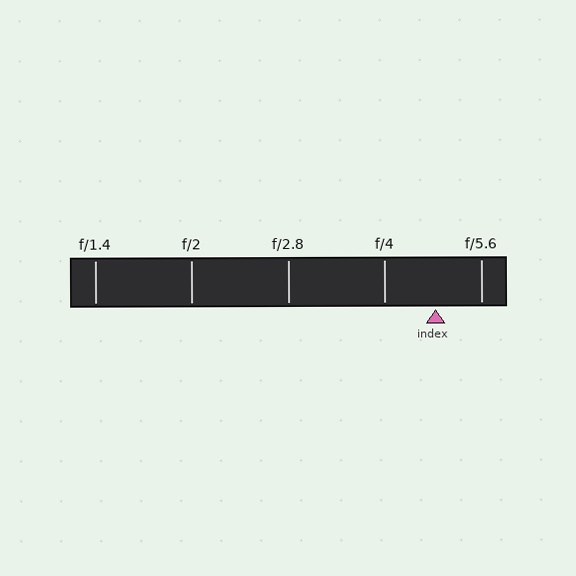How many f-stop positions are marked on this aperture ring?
There are 5 f-stop positions marked.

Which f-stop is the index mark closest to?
The index mark is closest to f/5.6.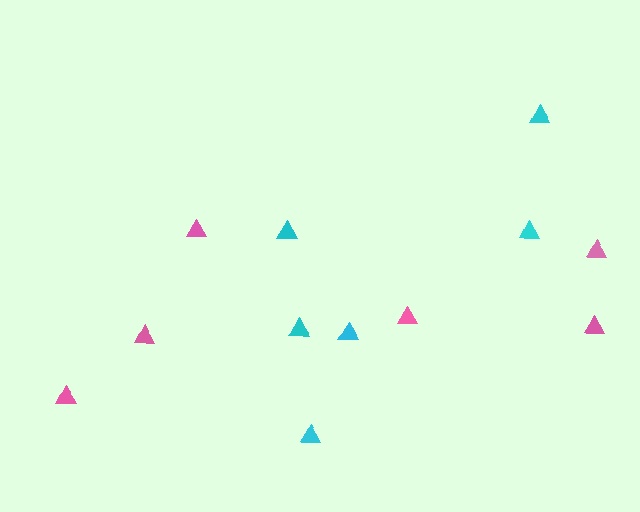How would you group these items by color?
There are 2 groups: one group of cyan triangles (6) and one group of pink triangles (6).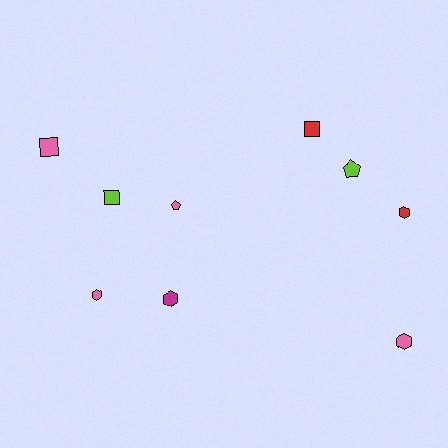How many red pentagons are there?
There are no red pentagons.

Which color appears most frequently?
Pink, with 4 objects.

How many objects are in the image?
There are 9 objects.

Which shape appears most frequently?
Hexagon, with 4 objects.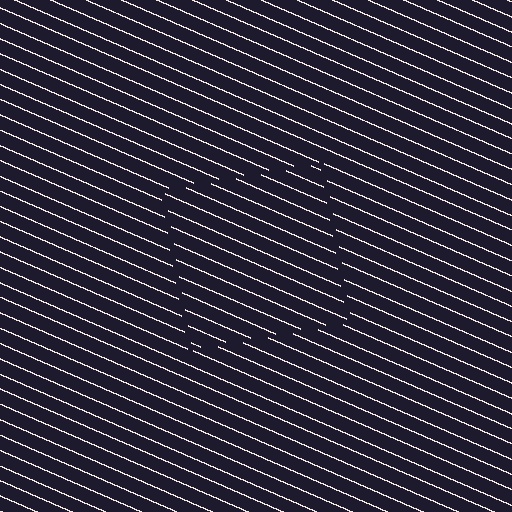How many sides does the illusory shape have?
4 sides — the line-ends trace a square.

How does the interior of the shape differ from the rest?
The interior of the shape contains the same grating, shifted by half a period — the contour is defined by the phase discontinuity where line-ends from the inner and outer gratings abut.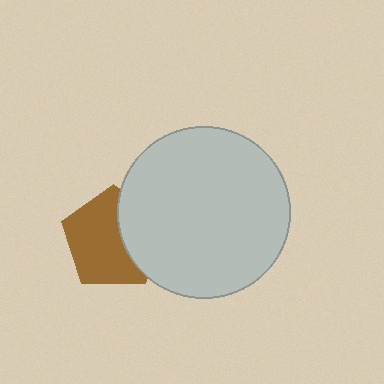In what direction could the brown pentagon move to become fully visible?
The brown pentagon could move left. That would shift it out from behind the light gray circle entirely.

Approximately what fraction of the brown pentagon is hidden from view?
Roughly 34% of the brown pentagon is hidden behind the light gray circle.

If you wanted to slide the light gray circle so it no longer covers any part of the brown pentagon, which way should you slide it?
Slide it right — that is the most direct way to separate the two shapes.